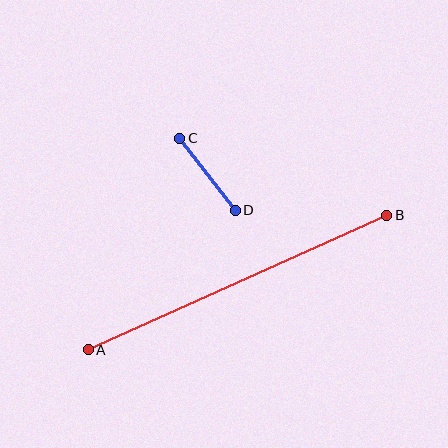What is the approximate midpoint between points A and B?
The midpoint is at approximately (237, 283) pixels.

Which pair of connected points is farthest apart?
Points A and B are farthest apart.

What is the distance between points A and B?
The distance is approximately 327 pixels.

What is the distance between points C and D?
The distance is approximately 91 pixels.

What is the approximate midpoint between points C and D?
The midpoint is at approximately (207, 174) pixels.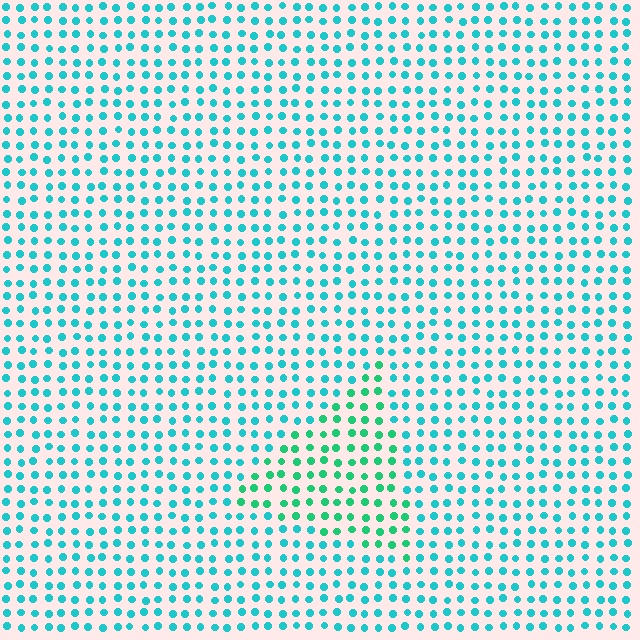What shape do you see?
I see a triangle.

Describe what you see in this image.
The image is filled with small cyan elements in a uniform arrangement. A triangle-shaped region is visible where the elements are tinted to a slightly different hue, forming a subtle color boundary.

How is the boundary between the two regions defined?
The boundary is defined purely by a slight shift in hue (about 31 degrees). Spacing, size, and orientation are identical on both sides.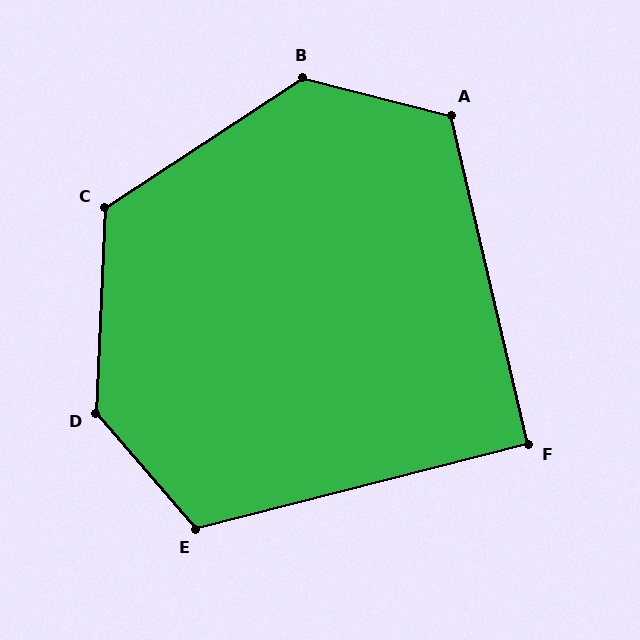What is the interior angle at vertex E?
Approximately 117 degrees (obtuse).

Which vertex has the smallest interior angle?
F, at approximately 91 degrees.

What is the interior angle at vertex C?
Approximately 126 degrees (obtuse).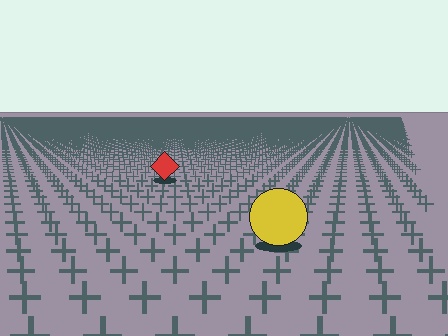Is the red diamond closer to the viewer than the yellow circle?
No. The yellow circle is closer — you can tell from the texture gradient: the ground texture is coarser near it.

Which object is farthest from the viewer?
The red diamond is farthest from the viewer. It appears smaller and the ground texture around it is denser.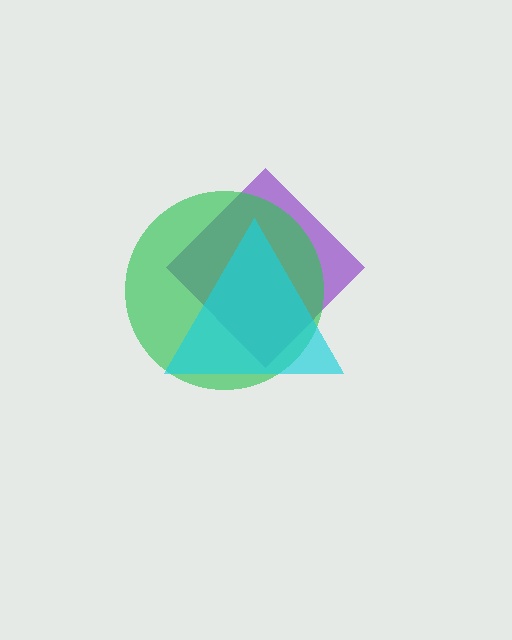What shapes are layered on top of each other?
The layered shapes are: a purple diamond, a green circle, a cyan triangle.